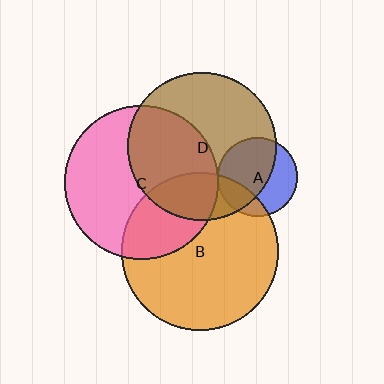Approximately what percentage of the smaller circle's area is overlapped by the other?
Approximately 45%.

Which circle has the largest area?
Circle B (orange).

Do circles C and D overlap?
Yes.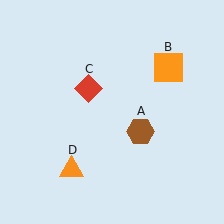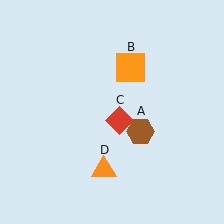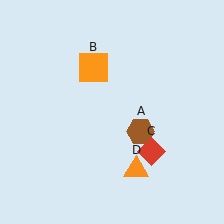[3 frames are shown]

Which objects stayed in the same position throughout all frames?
Brown hexagon (object A) remained stationary.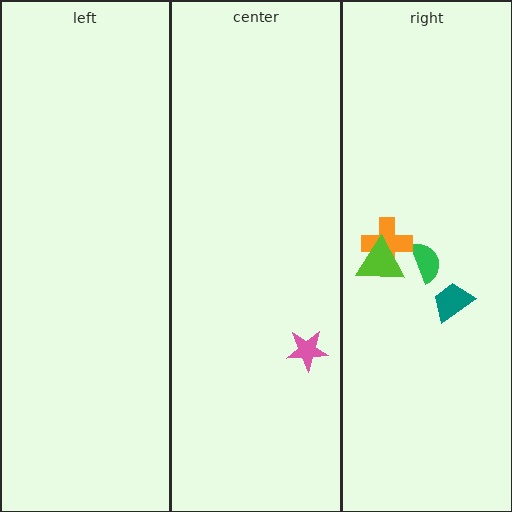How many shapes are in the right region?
4.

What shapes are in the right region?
The green semicircle, the teal trapezoid, the orange cross, the lime triangle.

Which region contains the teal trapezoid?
The right region.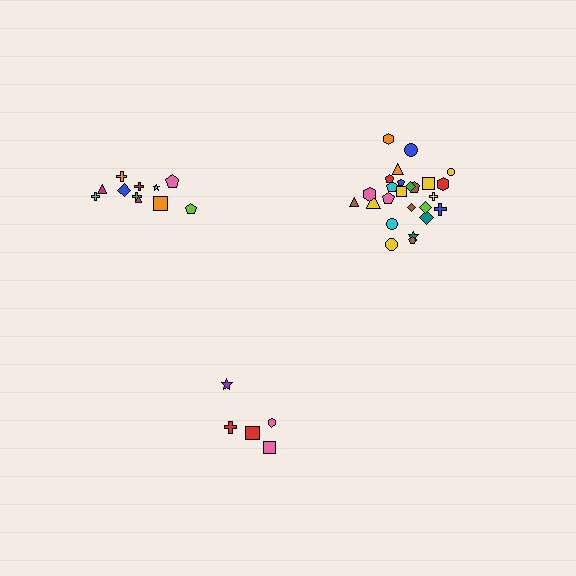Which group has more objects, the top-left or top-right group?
The top-right group.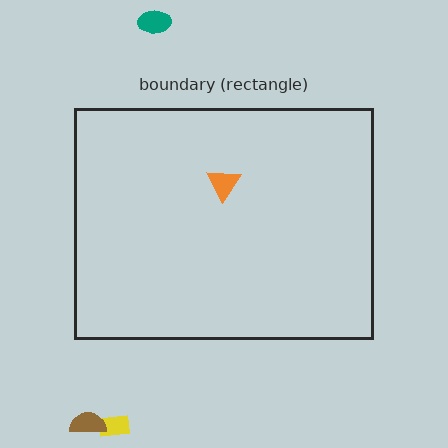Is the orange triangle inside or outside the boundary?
Inside.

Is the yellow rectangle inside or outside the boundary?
Outside.